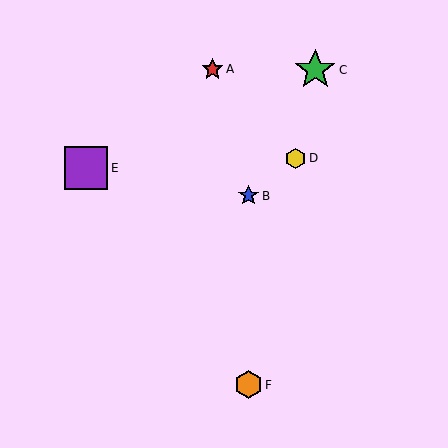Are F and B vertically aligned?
Yes, both are at x≈248.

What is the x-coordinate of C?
Object C is at x≈315.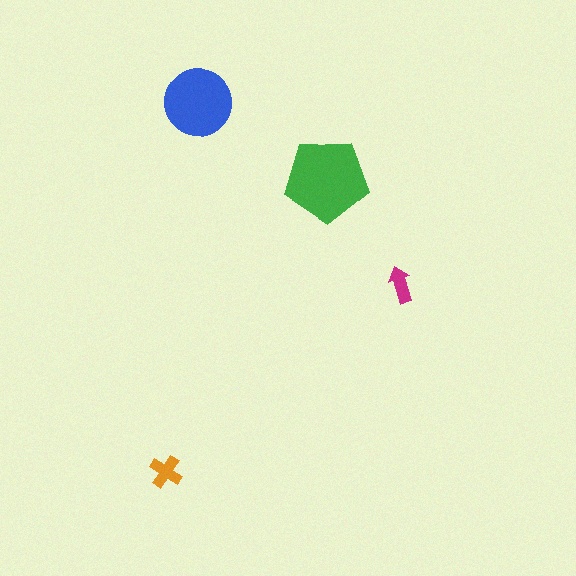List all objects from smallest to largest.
The magenta arrow, the orange cross, the blue circle, the green pentagon.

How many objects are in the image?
There are 4 objects in the image.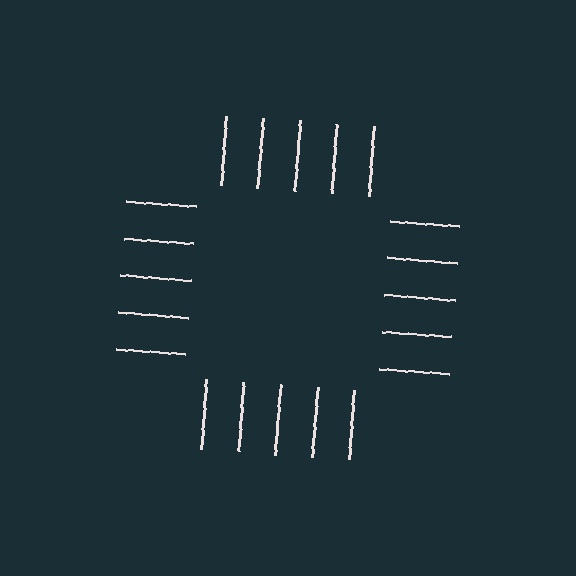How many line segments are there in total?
20 — 5 along each of the 4 edges.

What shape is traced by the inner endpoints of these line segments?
An illusory square — the line segments terminate on its edges but no continuous stroke is drawn.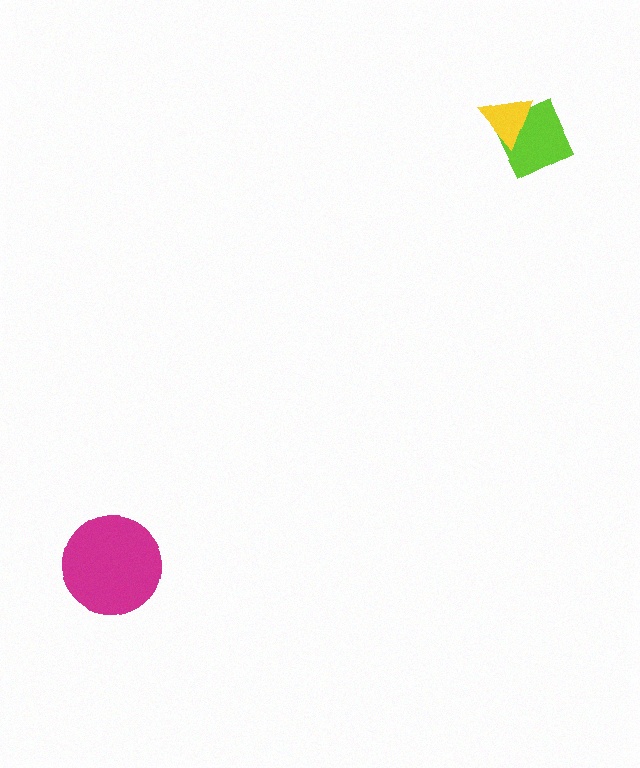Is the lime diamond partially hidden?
Yes, it is partially covered by another shape.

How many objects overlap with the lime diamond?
1 object overlaps with the lime diamond.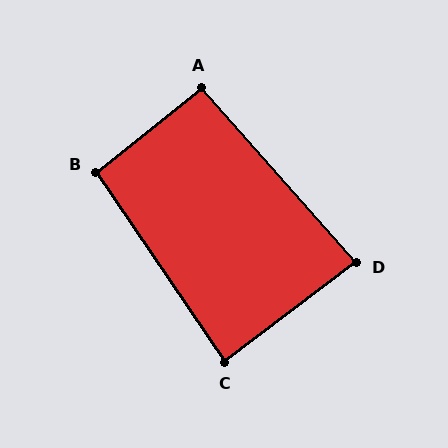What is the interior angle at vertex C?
Approximately 87 degrees (approximately right).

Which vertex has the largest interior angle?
B, at approximately 94 degrees.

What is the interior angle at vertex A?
Approximately 93 degrees (approximately right).